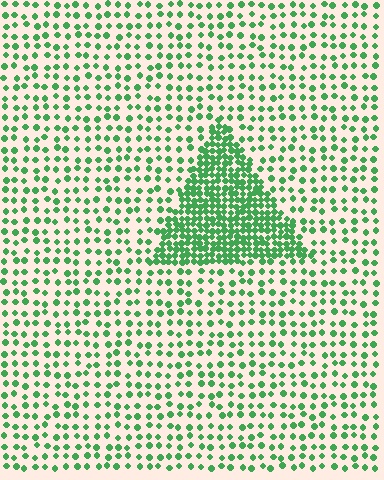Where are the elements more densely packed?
The elements are more densely packed inside the triangle boundary.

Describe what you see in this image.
The image contains small green elements arranged at two different densities. A triangle-shaped region is visible where the elements are more densely packed than the surrounding area.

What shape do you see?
I see a triangle.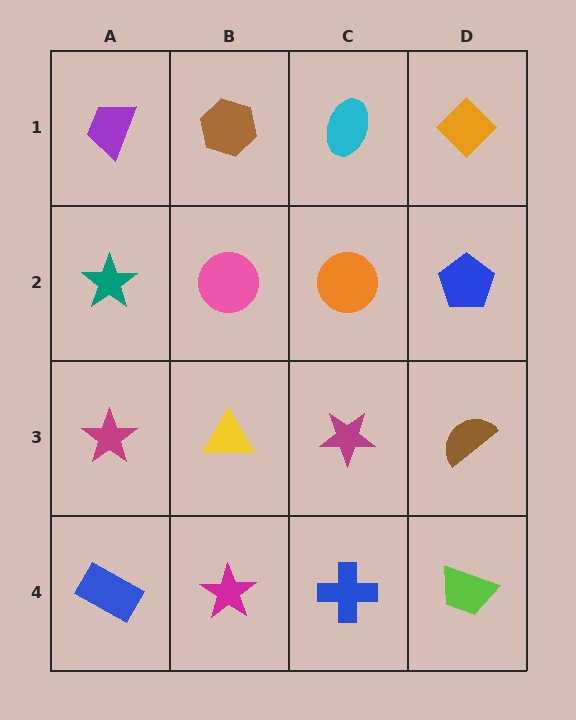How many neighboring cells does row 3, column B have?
4.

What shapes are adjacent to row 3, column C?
An orange circle (row 2, column C), a blue cross (row 4, column C), a yellow triangle (row 3, column B), a brown semicircle (row 3, column D).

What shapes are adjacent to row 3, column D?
A blue pentagon (row 2, column D), a lime trapezoid (row 4, column D), a magenta star (row 3, column C).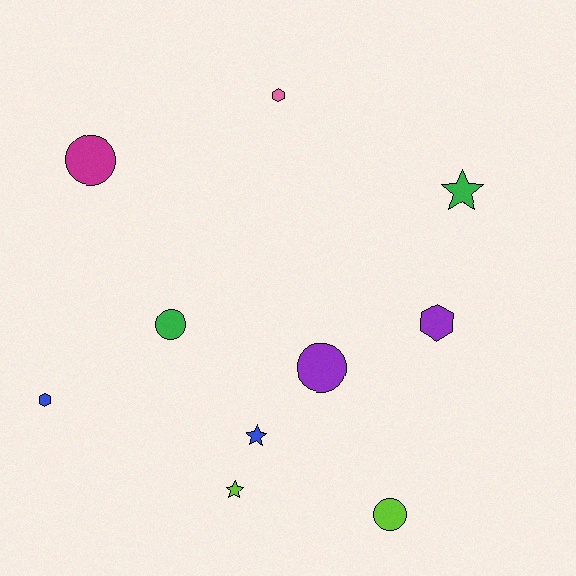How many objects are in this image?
There are 10 objects.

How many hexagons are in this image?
There are 3 hexagons.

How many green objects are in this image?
There are 2 green objects.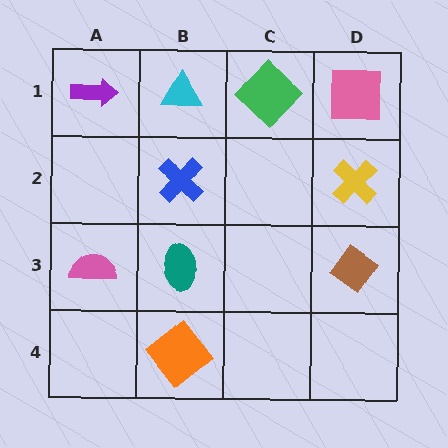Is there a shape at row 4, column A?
No, that cell is empty.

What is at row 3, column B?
A teal ellipse.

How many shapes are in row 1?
4 shapes.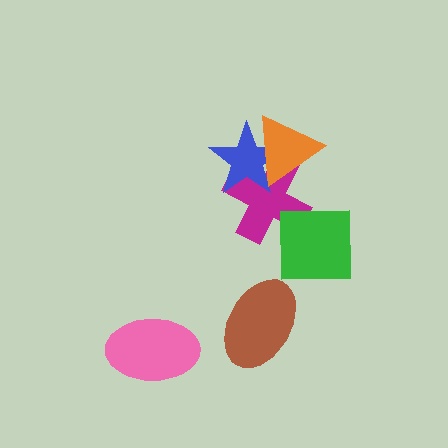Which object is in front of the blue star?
The orange triangle is in front of the blue star.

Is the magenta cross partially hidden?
Yes, it is partially covered by another shape.